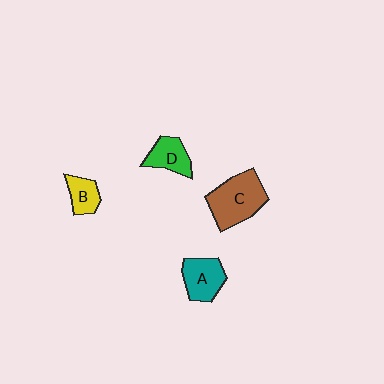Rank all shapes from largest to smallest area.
From largest to smallest: C (brown), A (teal), D (green), B (yellow).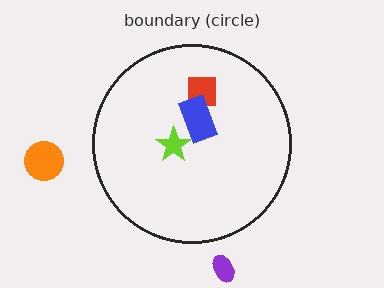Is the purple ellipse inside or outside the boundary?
Outside.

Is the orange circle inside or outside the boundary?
Outside.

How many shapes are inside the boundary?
3 inside, 2 outside.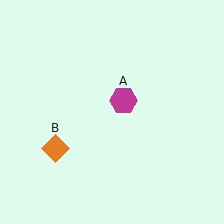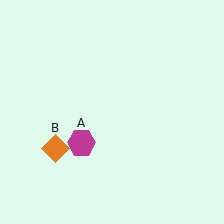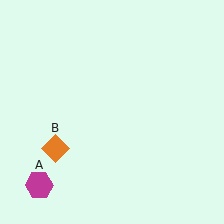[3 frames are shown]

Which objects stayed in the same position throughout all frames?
Orange diamond (object B) remained stationary.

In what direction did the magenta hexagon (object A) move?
The magenta hexagon (object A) moved down and to the left.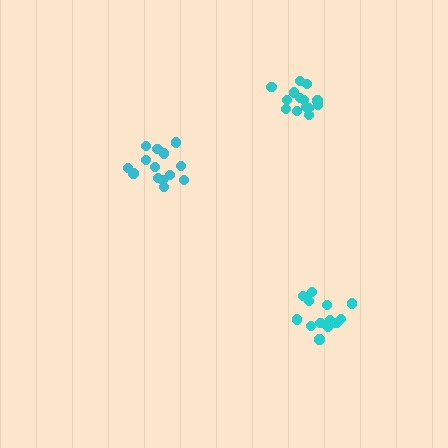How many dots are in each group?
Group 1: 14 dots, Group 2: 14 dots, Group 3: 14 dots (42 total).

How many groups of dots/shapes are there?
There are 3 groups.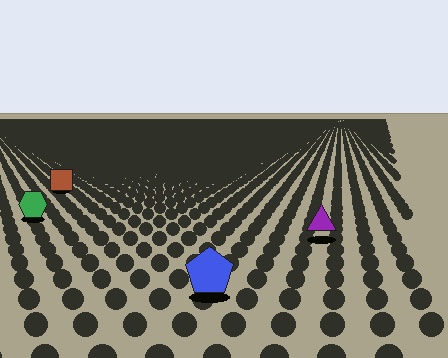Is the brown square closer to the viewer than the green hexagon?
No. The green hexagon is closer — you can tell from the texture gradient: the ground texture is coarser near it.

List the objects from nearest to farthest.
From nearest to farthest: the blue pentagon, the purple triangle, the green hexagon, the brown square.